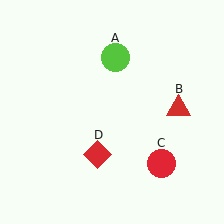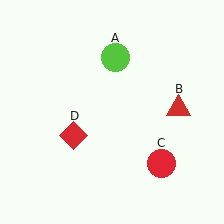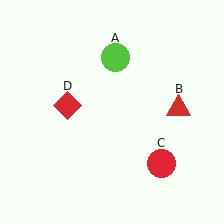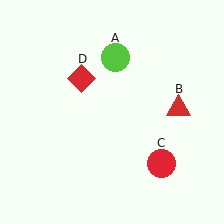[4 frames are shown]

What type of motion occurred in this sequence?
The red diamond (object D) rotated clockwise around the center of the scene.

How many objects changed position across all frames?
1 object changed position: red diamond (object D).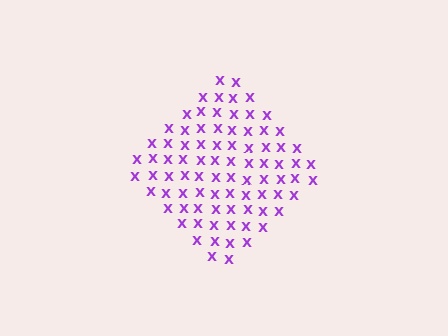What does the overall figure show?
The overall figure shows a diamond.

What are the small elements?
The small elements are letter X's.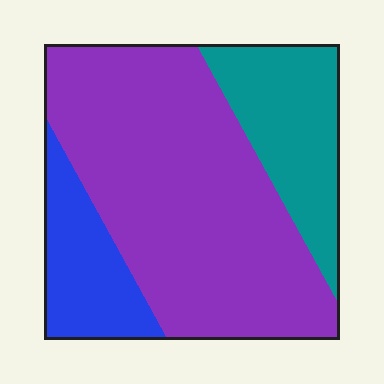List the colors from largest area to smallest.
From largest to smallest: purple, teal, blue.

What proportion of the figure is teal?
Teal covers about 20% of the figure.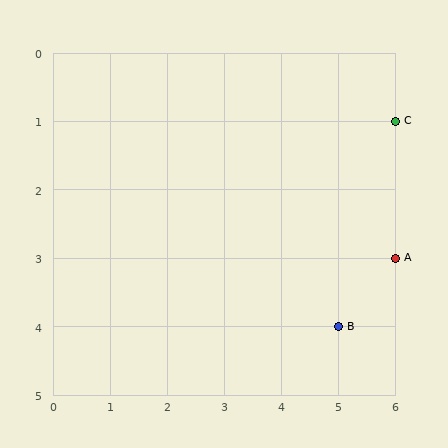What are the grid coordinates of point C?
Point C is at grid coordinates (6, 1).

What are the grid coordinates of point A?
Point A is at grid coordinates (6, 3).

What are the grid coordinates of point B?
Point B is at grid coordinates (5, 4).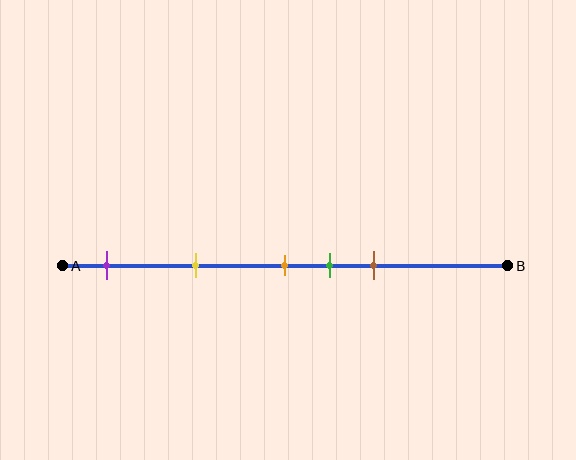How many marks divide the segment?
There are 5 marks dividing the segment.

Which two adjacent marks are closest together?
The orange and green marks are the closest adjacent pair.